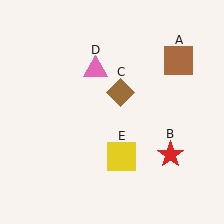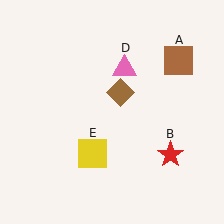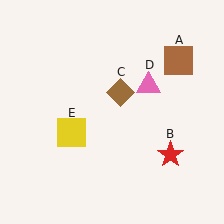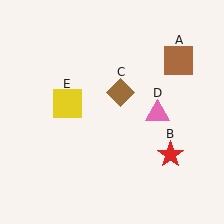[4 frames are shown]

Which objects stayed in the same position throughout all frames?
Brown square (object A) and red star (object B) and brown diamond (object C) remained stationary.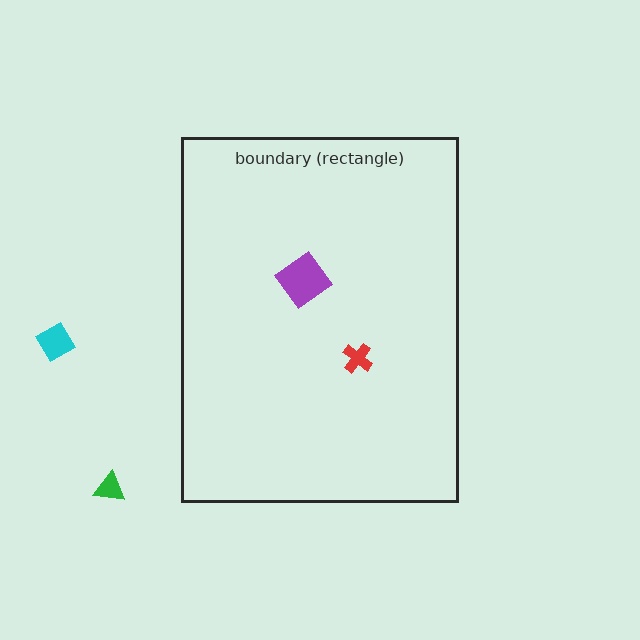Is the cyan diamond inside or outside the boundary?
Outside.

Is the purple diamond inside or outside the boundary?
Inside.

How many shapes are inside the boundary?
2 inside, 2 outside.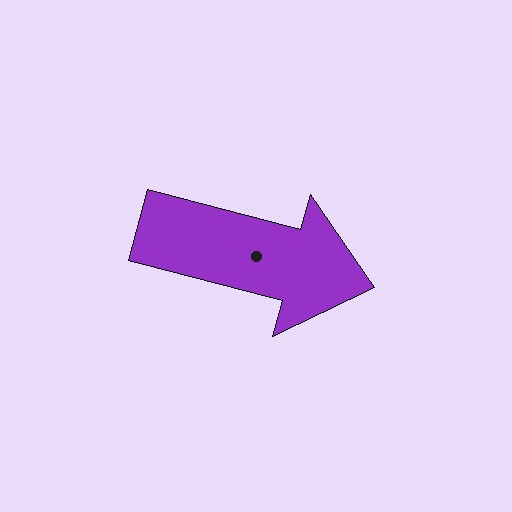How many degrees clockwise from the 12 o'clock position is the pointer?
Approximately 105 degrees.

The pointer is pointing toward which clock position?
Roughly 3 o'clock.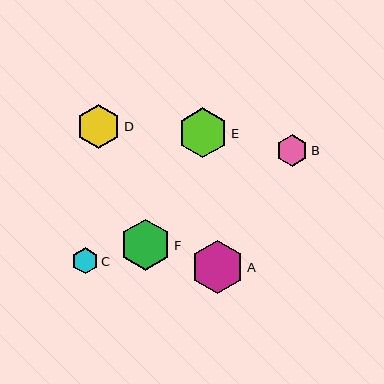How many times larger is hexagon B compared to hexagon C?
Hexagon B is approximately 1.2 times the size of hexagon C.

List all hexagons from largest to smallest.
From largest to smallest: A, F, E, D, B, C.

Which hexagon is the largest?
Hexagon A is the largest with a size of approximately 53 pixels.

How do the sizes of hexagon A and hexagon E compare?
Hexagon A and hexagon E are approximately the same size.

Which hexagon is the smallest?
Hexagon C is the smallest with a size of approximately 26 pixels.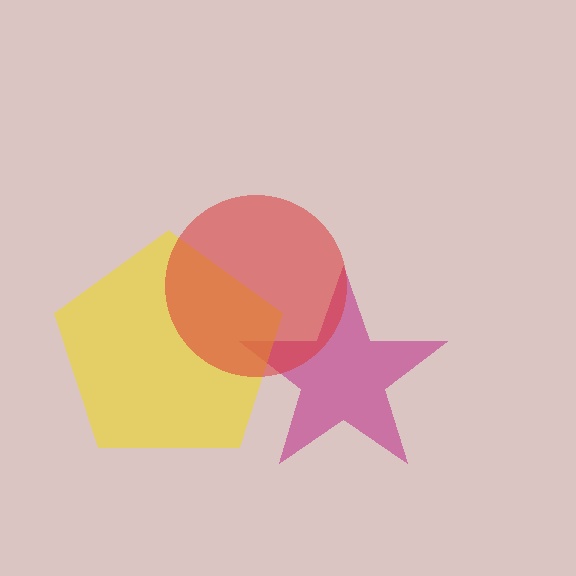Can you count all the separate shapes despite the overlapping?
Yes, there are 3 separate shapes.